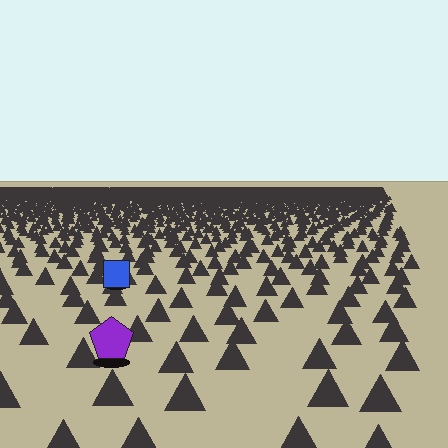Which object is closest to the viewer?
The purple pentagon is closest. The texture marks near it are larger and more spread out.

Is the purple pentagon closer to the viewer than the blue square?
Yes. The purple pentagon is closer — you can tell from the texture gradient: the ground texture is coarser near it.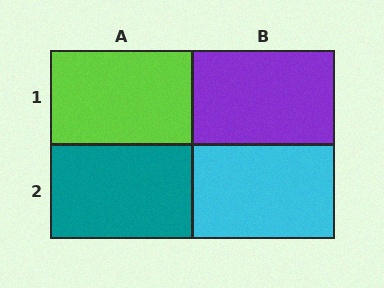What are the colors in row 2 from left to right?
Teal, cyan.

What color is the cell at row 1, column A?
Lime.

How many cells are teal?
1 cell is teal.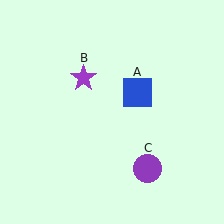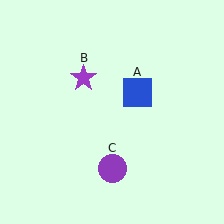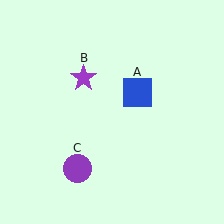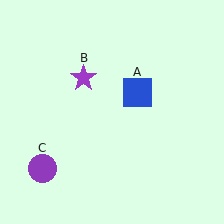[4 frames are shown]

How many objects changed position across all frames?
1 object changed position: purple circle (object C).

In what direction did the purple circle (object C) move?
The purple circle (object C) moved left.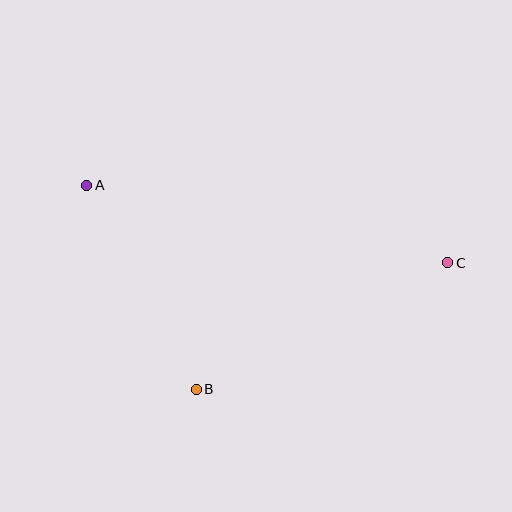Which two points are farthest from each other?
Points A and C are farthest from each other.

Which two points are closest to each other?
Points A and B are closest to each other.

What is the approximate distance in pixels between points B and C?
The distance between B and C is approximately 281 pixels.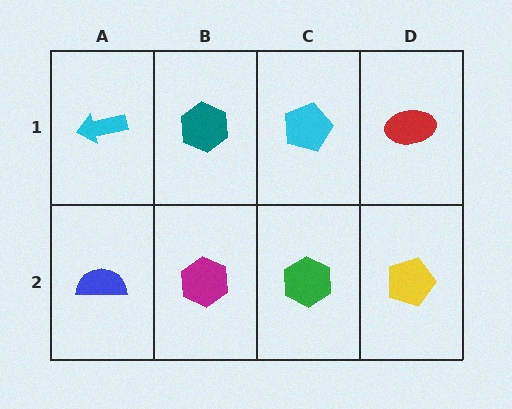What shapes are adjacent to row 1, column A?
A blue semicircle (row 2, column A), a teal hexagon (row 1, column B).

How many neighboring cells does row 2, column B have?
3.